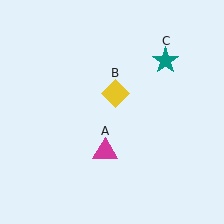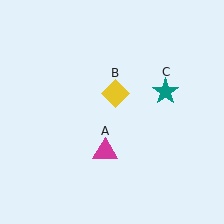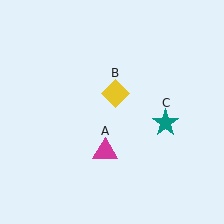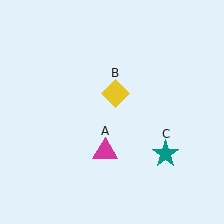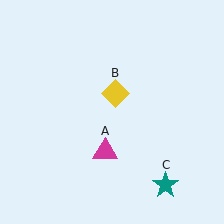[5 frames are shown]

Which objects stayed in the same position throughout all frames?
Magenta triangle (object A) and yellow diamond (object B) remained stationary.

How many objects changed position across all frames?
1 object changed position: teal star (object C).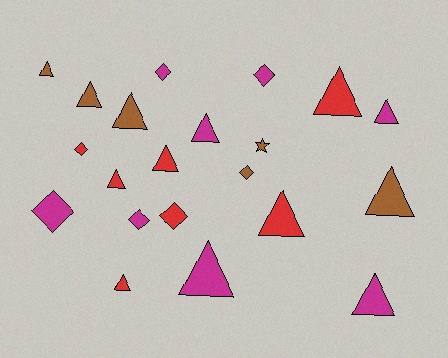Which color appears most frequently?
Magenta, with 8 objects.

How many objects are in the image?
There are 21 objects.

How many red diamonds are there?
There are 2 red diamonds.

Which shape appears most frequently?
Triangle, with 13 objects.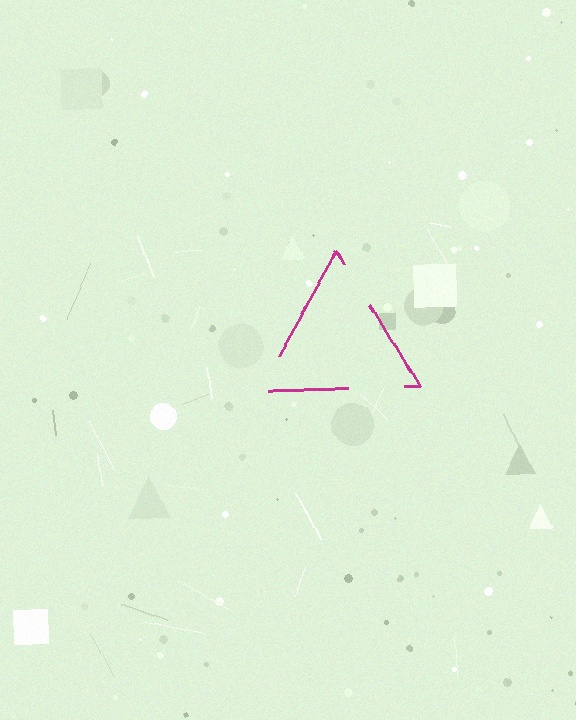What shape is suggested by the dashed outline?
The dashed outline suggests a triangle.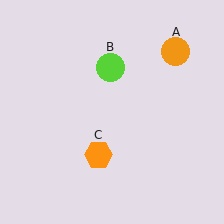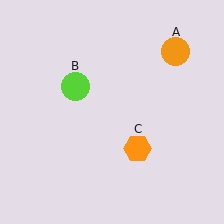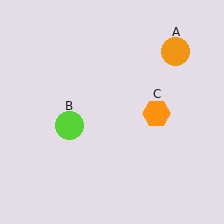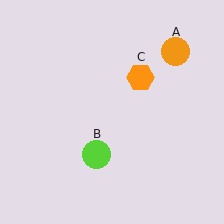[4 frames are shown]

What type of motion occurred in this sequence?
The lime circle (object B), orange hexagon (object C) rotated counterclockwise around the center of the scene.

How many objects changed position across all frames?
2 objects changed position: lime circle (object B), orange hexagon (object C).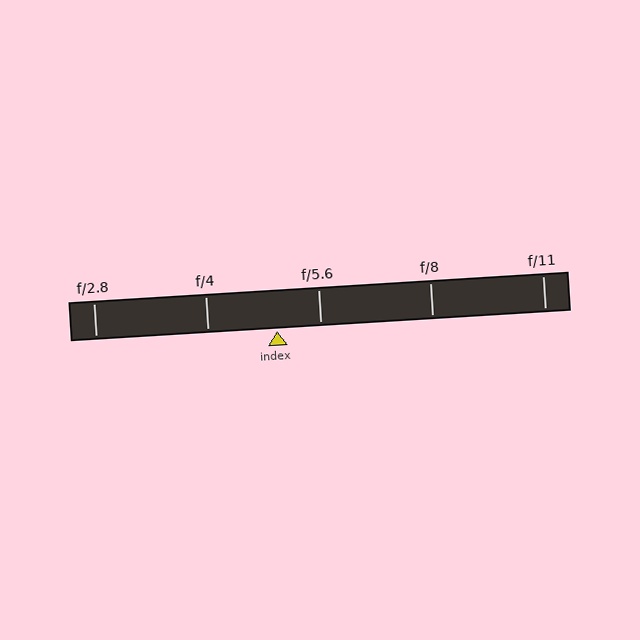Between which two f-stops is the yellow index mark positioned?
The index mark is between f/4 and f/5.6.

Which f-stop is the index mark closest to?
The index mark is closest to f/5.6.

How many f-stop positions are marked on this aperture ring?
There are 5 f-stop positions marked.